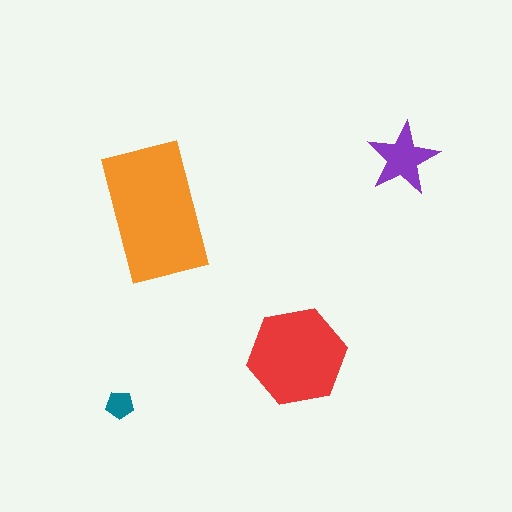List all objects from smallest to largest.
The teal pentagon, the purple star, the red hexagon, the orange rectangle.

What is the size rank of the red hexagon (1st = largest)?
2nd.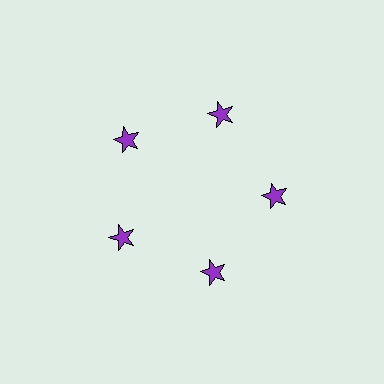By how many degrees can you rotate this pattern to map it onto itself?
The pattern maps onto itself every 72 degrees of rotation.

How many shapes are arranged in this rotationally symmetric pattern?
There are 5 shapes, arranged in 5 groups of 1.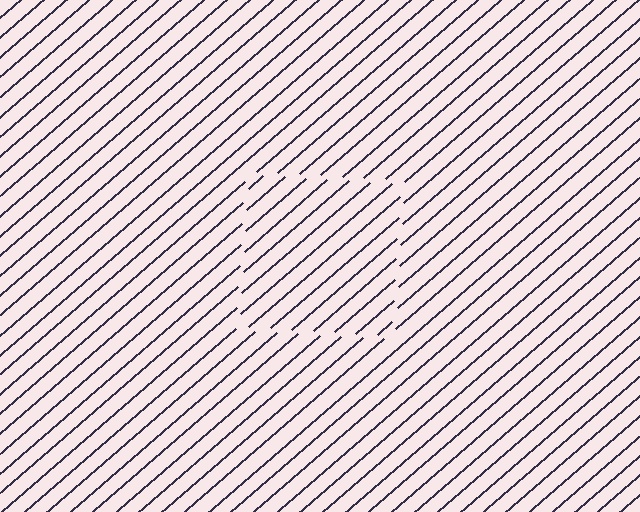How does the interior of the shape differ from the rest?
The interior of the shape contains the same grating, shifted by half a period — the contour is defined by the phase discontinuity where line-ends from the inner and outer gratings abut.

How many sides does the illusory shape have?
4 sides — the line-ends trace a square.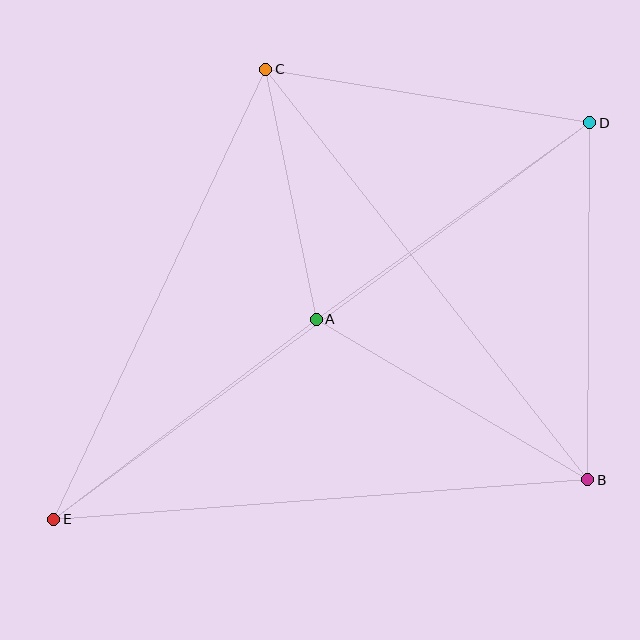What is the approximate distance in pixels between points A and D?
The distance between A and D is approximately 337 pixels.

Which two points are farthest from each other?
Points D and E are farthest from each other.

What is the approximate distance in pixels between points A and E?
The distance between A and E is approximately 330 pixels.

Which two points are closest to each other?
Points A and C are closest to each other.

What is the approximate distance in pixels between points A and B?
The distance between A and B is approximately 316 pixels.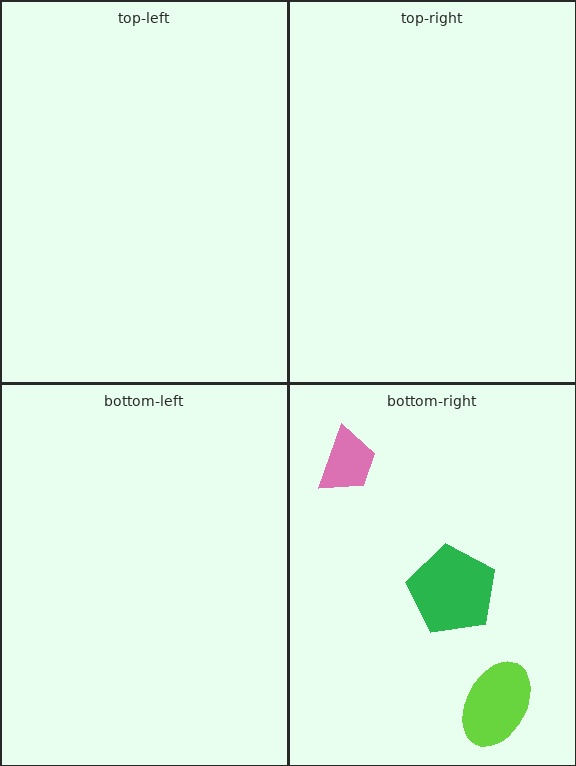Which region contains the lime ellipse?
The bottom-right region.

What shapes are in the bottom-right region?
The green pentagon, the lime ellipse, the pink trapezoid.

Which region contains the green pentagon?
The bottom-right region.